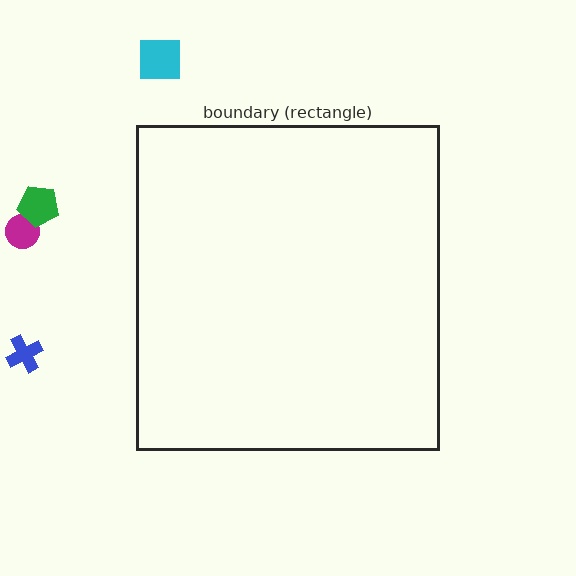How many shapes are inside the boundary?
0 inside, 4 outside.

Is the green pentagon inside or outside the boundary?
Outside.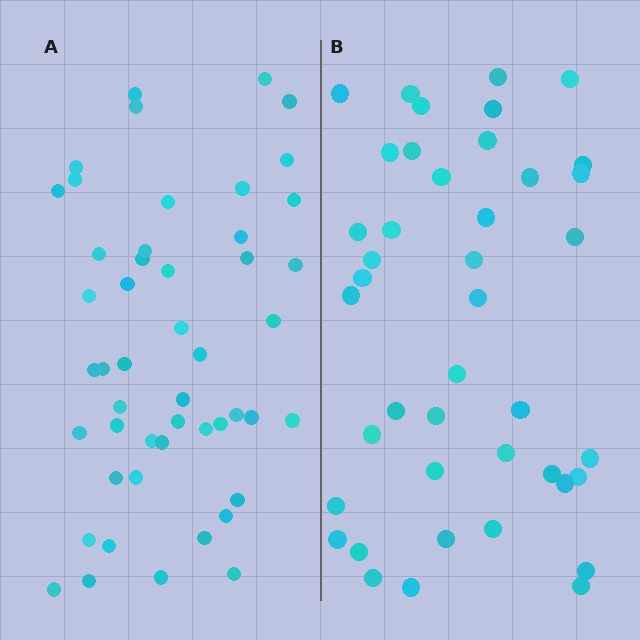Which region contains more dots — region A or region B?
Region A (the left region) has more dots.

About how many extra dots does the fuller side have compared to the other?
Region A has roughly 8 or so more dots than region B.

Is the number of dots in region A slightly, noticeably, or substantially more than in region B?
Region A has only slightly more — the two regions are fairly close. The ratio is roughly 1.2 to 1.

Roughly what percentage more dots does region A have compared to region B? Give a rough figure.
About 15% more.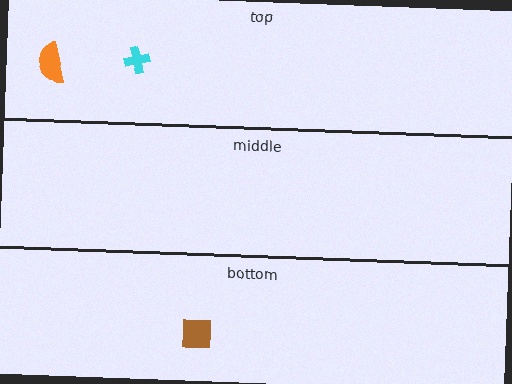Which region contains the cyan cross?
The top region.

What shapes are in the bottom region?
The brown square.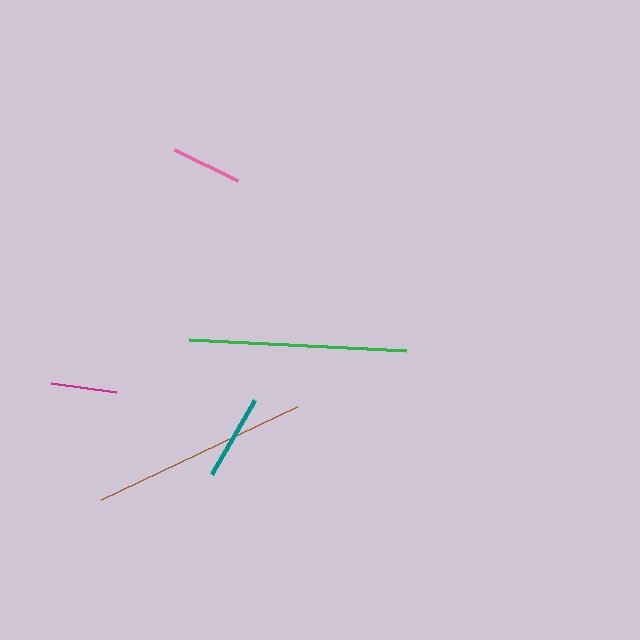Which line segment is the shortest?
The magenta line is the shortest at approximately 65 pixels.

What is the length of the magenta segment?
The magenta segment is approximately 65 pixels long.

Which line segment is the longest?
The green line is the longest at approximately 217 pixels.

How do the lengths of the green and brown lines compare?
The green and brown lines are approximately the same length.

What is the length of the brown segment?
The brown segment is approximately 217 pixels long.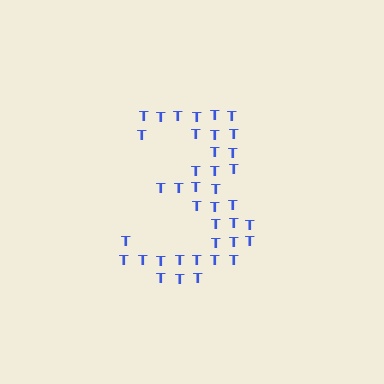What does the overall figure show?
The overall figure shows the digit 3.